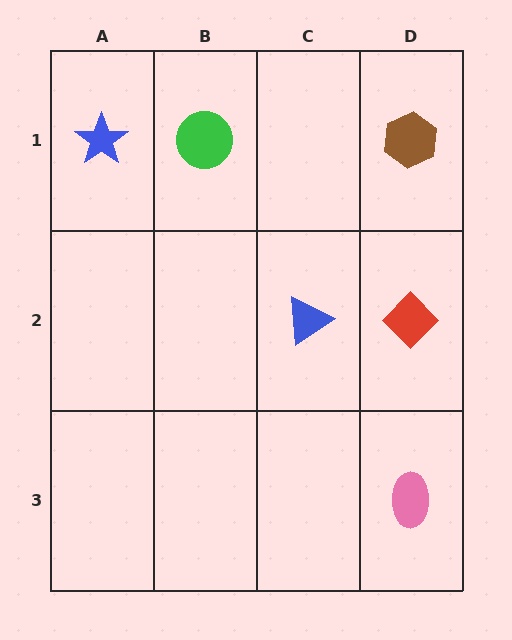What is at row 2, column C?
A blue triangle.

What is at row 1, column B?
A green circle.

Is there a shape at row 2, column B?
No, that cell is empty.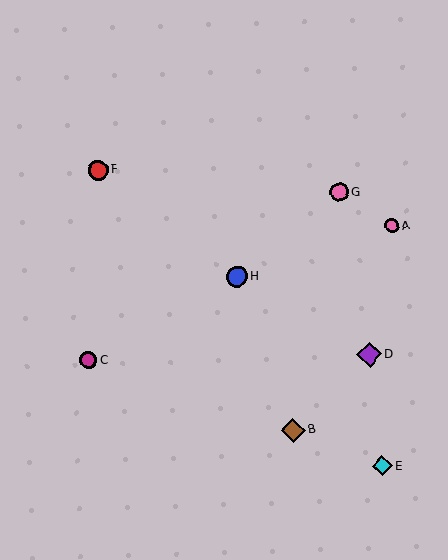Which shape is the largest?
The purple diamond (labeled D) is the largest.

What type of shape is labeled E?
Shape E is a cyan diamond.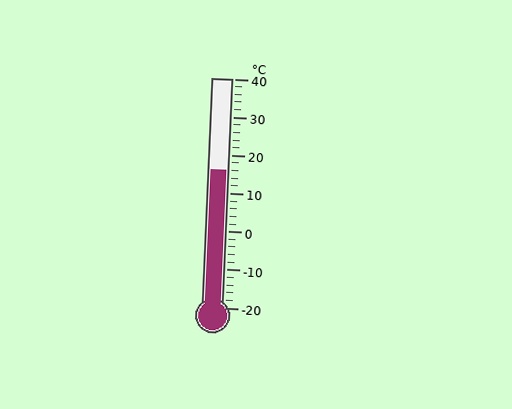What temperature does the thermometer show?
The thermometer shows approximately 16°C.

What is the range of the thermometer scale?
The thermometer scale ranges from -20°C to 40°C.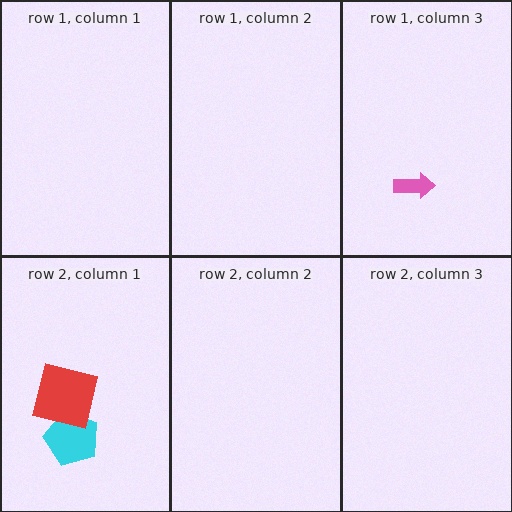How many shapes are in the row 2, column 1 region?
2.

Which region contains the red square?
The row 2, column 1 region.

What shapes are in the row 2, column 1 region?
The cyan pentagon, the red square.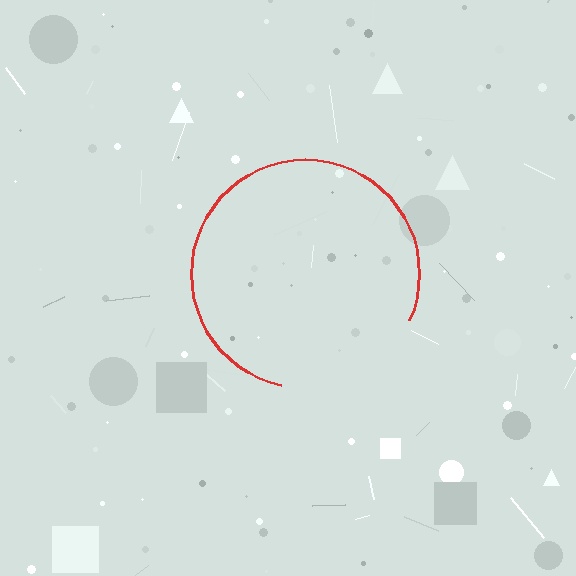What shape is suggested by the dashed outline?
The dashed outline suggests a circle.